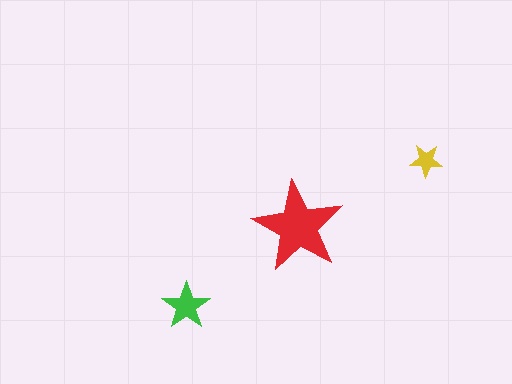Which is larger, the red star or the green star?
The red one.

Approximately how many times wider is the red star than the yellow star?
About 2.5 times wider.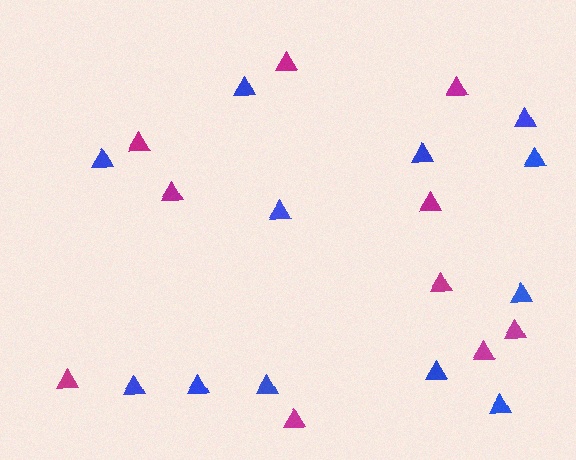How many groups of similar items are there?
There are 2 groups: one group of magenta triangles (10) and one group of blue triangles (12).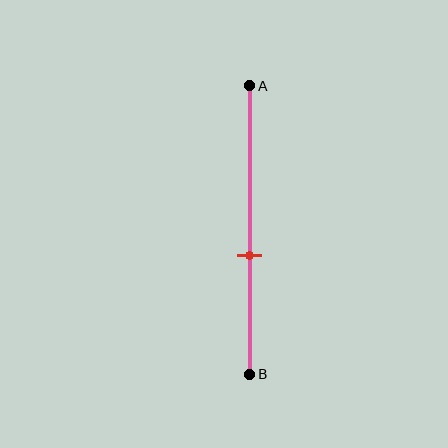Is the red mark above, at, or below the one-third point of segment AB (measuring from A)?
The red mark is below the one-third point of segment AB.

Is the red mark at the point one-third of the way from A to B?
No, the mark is at about 60% from A, not at the 33% one-third point.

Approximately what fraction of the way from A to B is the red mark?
The red mark is approximately 60% of the way from A to B.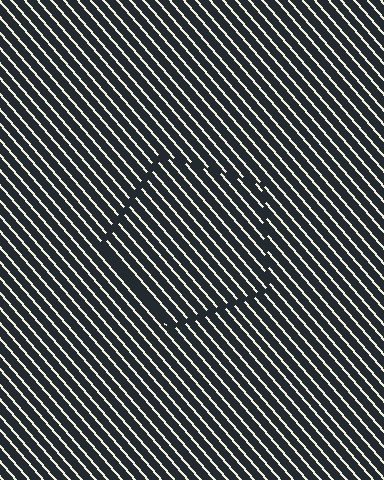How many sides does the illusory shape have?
5 sides — the line-ends trace a pentagon.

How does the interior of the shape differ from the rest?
The interior of the shape contains the same grating, shifted by half a period — the contour is defined by the phase discontinuity where line-ends from the inner and outer gratings abut.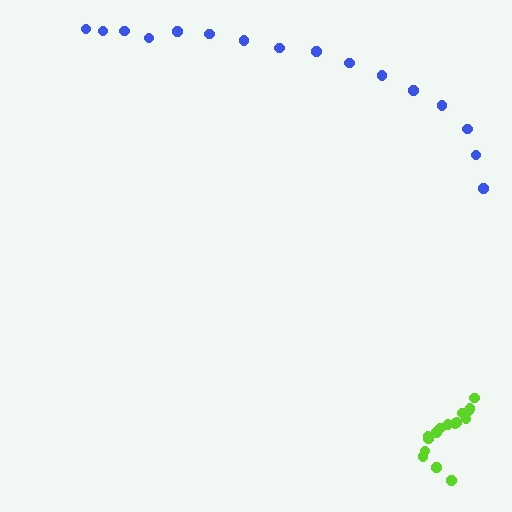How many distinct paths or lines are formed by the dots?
There are 2 distinct paths.